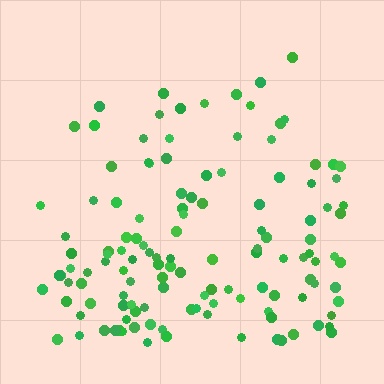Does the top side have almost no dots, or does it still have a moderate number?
Still a moderate number, just noticeably fewer than the bottom.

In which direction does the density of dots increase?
From top to bottom, with the bottom side densest.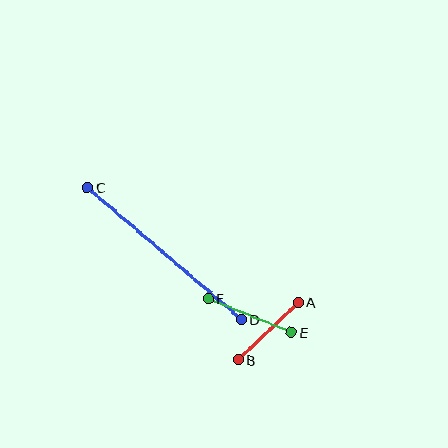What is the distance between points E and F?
The distance is approximately 89 pixels.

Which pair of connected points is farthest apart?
Points C and D are farthest apart.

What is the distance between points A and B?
The distance is approximately 83 pixels.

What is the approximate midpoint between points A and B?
The midpoint is at approximately (269, 331) pixels.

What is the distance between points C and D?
The distance is approximately 203 pixels.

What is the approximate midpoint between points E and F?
The midpoint is at approximately (250, 315) pixels.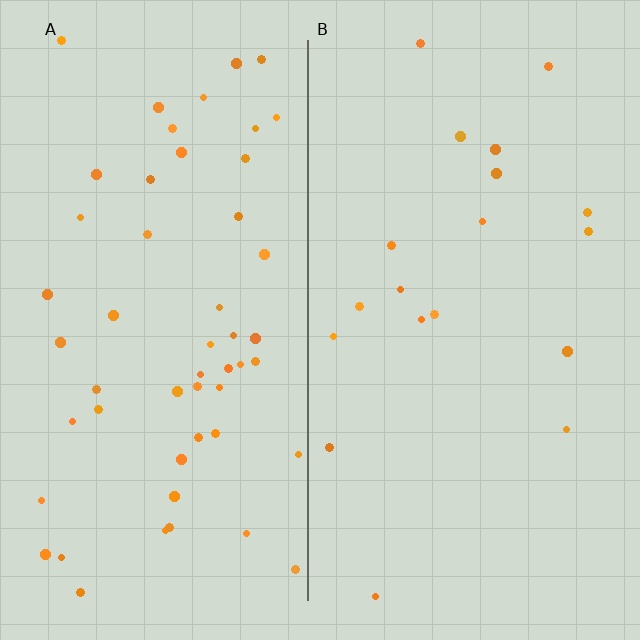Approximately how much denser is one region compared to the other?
Approximately 2.8× — region A over region B.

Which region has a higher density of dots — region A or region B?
A (the left).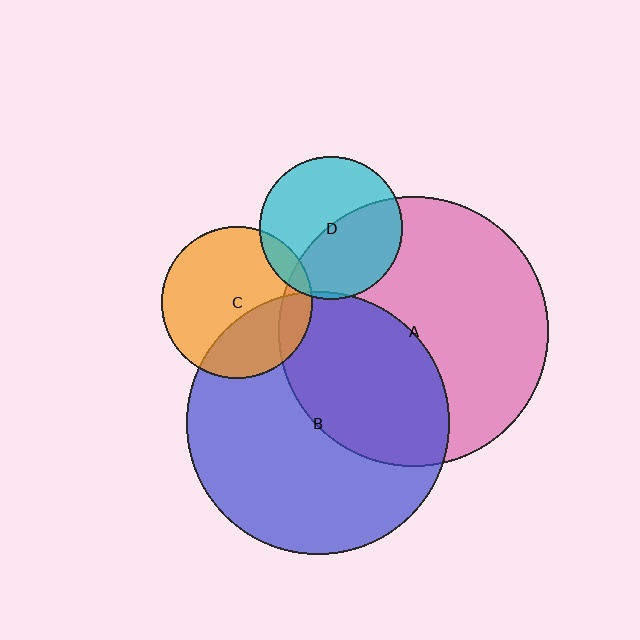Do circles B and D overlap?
Yes.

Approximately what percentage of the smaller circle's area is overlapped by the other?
Approximately 5%.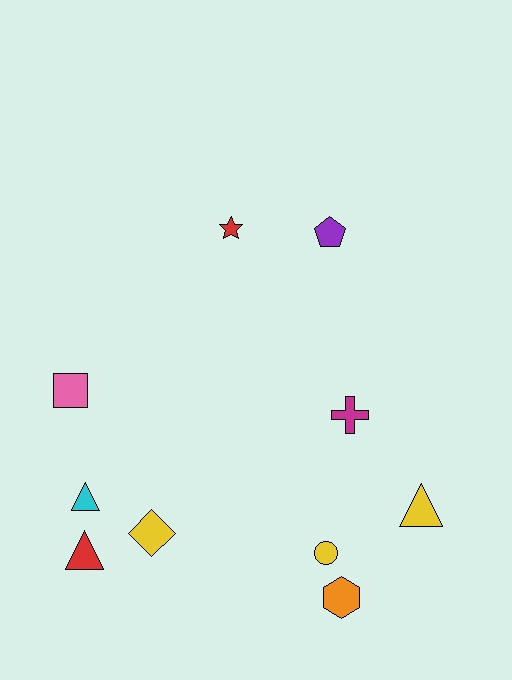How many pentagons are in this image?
There is 1 pentagon.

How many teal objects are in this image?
There are no teal objects.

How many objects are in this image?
There are 10 objects.